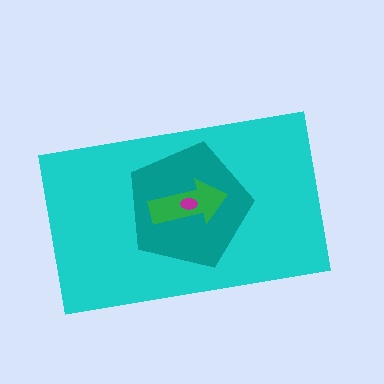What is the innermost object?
The magenta ellipse.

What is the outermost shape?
The cyan rectangle.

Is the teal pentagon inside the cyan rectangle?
Yes.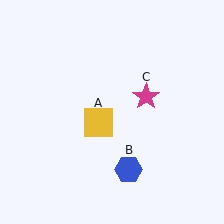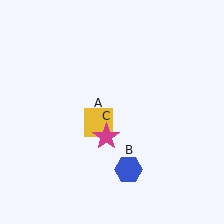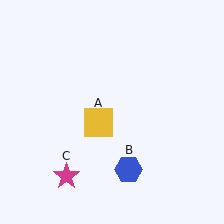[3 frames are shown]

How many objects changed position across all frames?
1 object changed position: magenta star (object C).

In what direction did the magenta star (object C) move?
The magenta star (object C) moved down and to the left.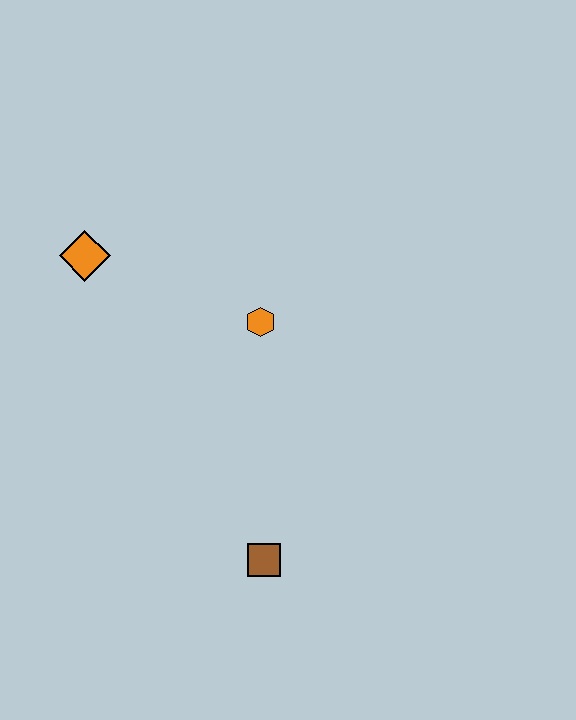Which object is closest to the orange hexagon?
The orange diamond is closest to the orange hexagon.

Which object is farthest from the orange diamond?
The brown square is farthest from the orange diamond.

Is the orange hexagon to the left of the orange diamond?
No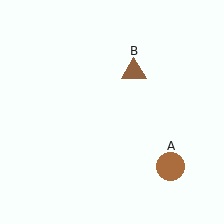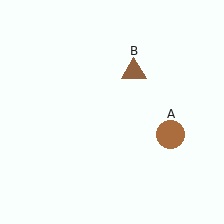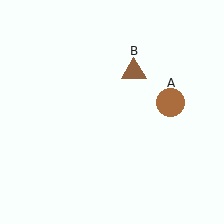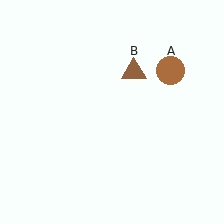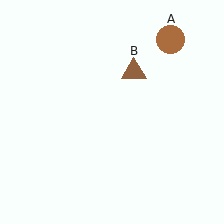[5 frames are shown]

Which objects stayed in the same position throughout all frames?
Brown triangle (object B) remained stationary.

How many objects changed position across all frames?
1 object changed position: brown circle (object A).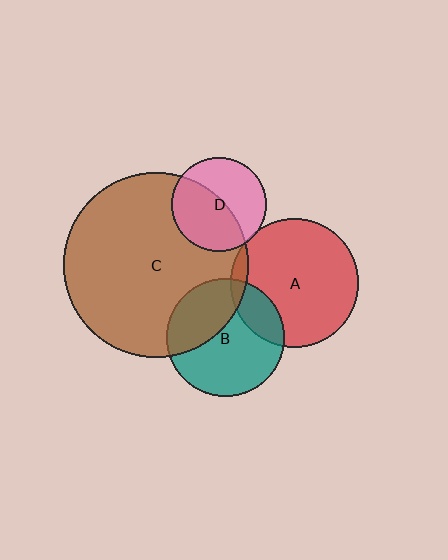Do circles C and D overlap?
Yes.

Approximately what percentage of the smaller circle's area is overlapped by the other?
Approximately 50%.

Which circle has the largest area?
Circle C (brown).